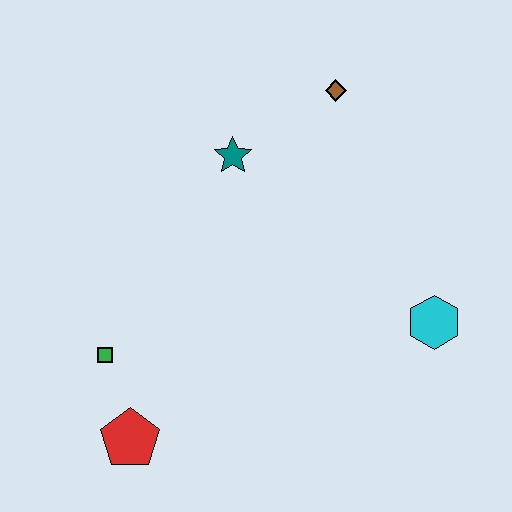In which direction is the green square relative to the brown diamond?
The green square is below the brown diamond.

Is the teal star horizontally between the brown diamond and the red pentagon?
Yes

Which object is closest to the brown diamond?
The teal star is closest to the brown diamond.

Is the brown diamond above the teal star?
Yes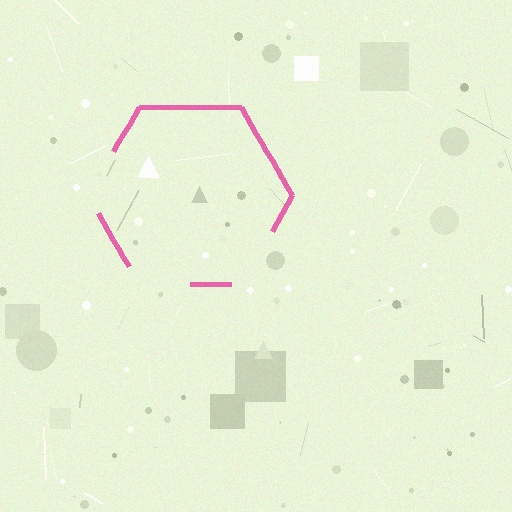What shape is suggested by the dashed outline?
The dashed outline suggests a hexagon.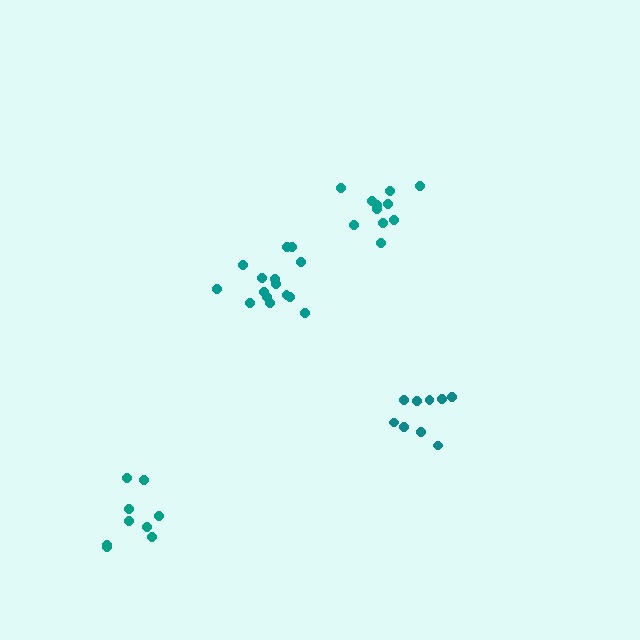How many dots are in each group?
Group 1: 9 dots, Group 2: 10 dots, Group 3: 11 dots, Group 4: 15 dots (45 total).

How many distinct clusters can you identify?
There are 4 distinct clusters.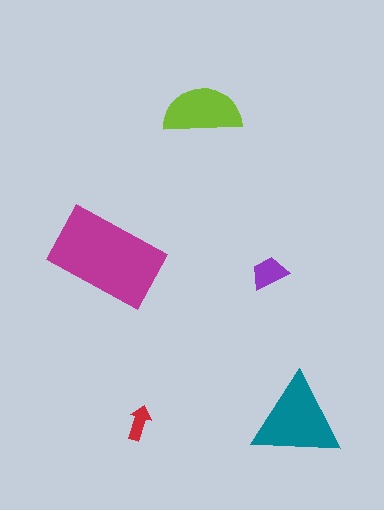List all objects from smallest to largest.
The red arrow, the purple trapezoid, the lime semicircle, the teal triangle, the magenta rectangle.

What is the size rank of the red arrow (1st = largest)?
5th.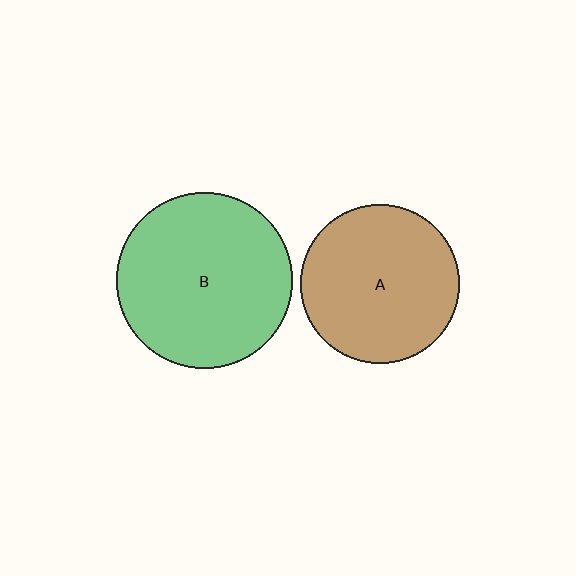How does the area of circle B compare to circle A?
Approximately 1.2 times.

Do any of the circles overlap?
No, none of the circles overlap.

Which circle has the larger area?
Circle B (green).